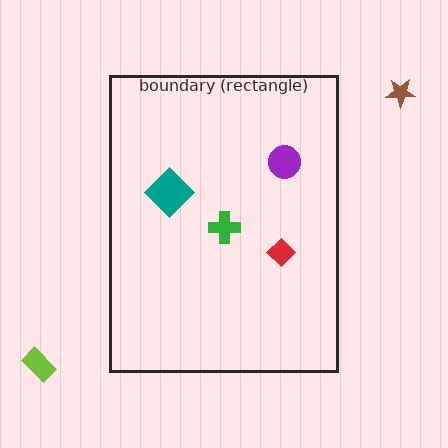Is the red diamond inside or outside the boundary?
Inside.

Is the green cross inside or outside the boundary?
Inside.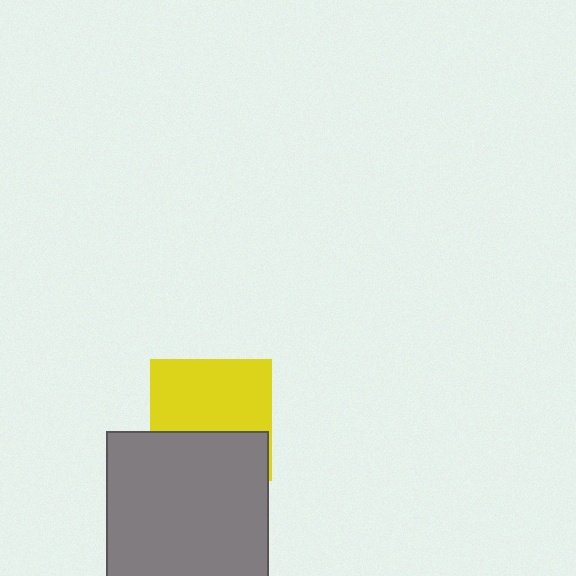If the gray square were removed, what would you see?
You would see the complete yellow square.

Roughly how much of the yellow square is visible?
About half of it is visible (roughly 60%).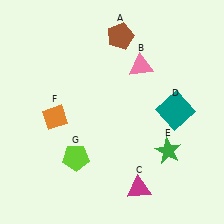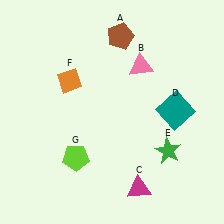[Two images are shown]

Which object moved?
The orange diamond (F) moved up.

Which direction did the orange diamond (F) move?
The orange diamond (F) moved up.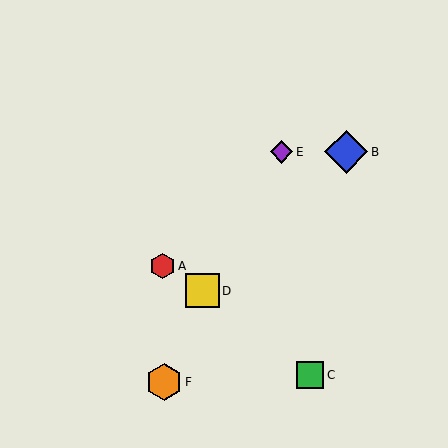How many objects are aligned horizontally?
2 objects (B, E) are aligned horizontally.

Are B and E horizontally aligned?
Yes, both are at y≈152.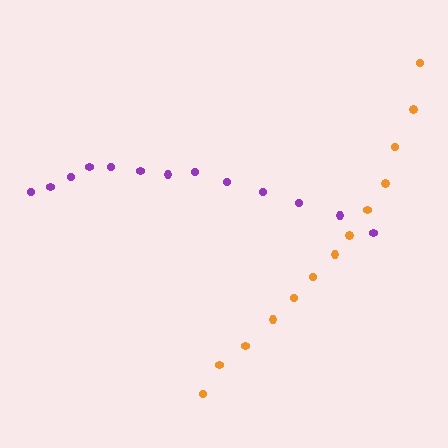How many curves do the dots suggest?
There are 2 distinct paths.